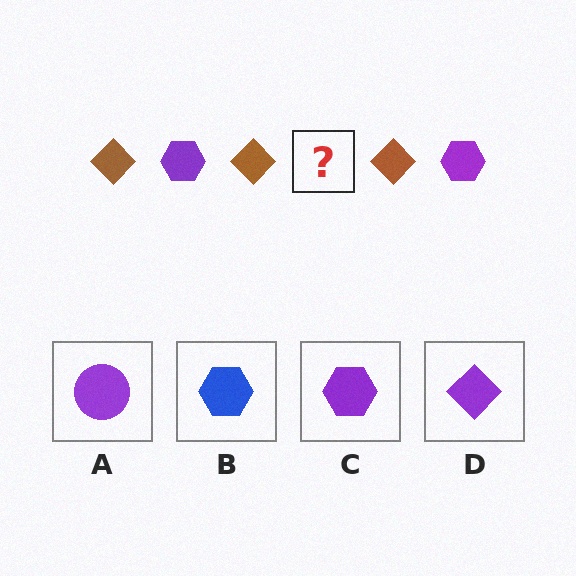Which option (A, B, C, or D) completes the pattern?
C.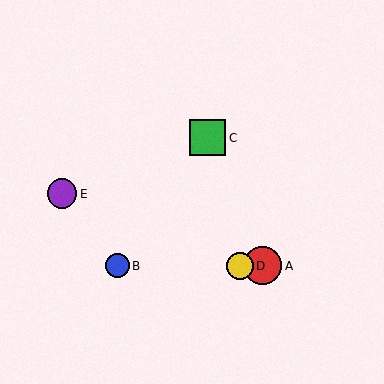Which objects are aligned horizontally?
Objects A, B, D are aligned horizontally.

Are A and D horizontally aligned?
Yes, both are at y≈266.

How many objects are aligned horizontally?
3 objects (A, B, D) are aligned horizontally.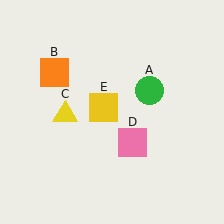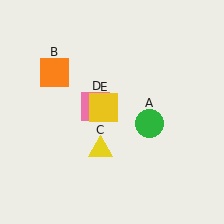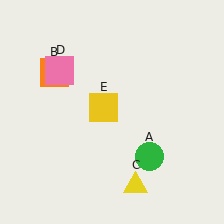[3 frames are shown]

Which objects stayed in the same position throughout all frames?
Orange square (object B) and yellow square (object E) remained stationary.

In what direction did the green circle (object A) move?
The green circle (object A) moved down.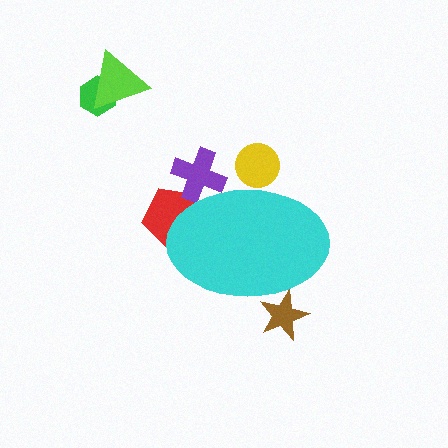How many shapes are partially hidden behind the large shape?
4 shapes are partially hidden.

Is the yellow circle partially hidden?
Yes, the yellow circle is partially hidden behind the cyan ellipse.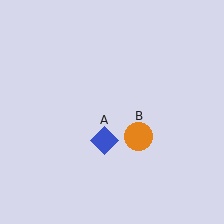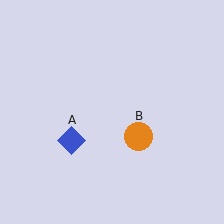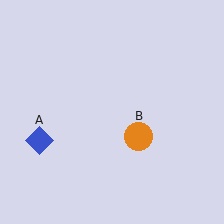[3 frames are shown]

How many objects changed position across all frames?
1 object changed position: blue diamond (object A).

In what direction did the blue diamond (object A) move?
The blue diamond (object A) moved left.